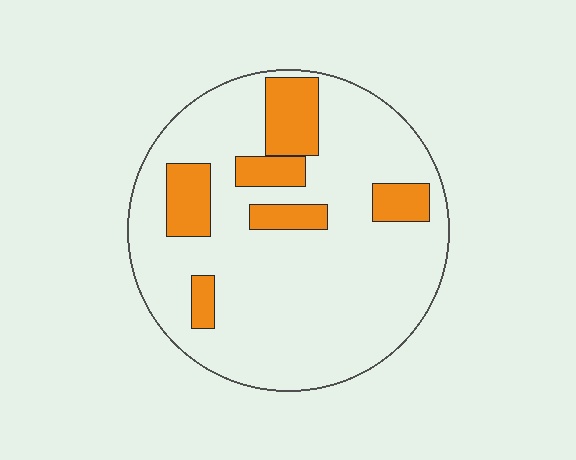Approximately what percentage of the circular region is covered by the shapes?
Approximately 20%.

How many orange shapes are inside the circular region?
6.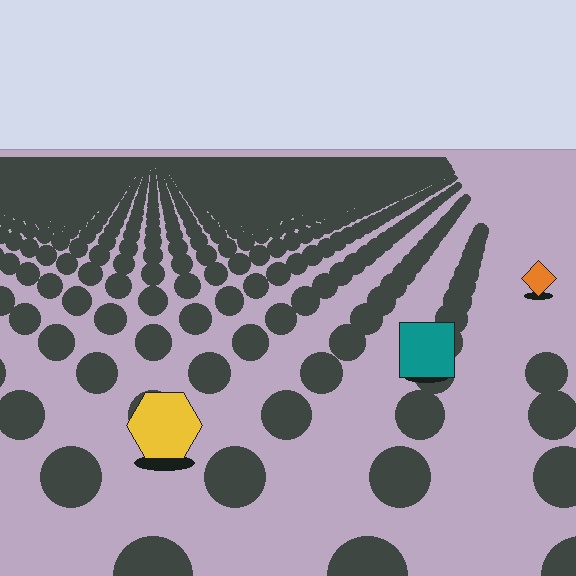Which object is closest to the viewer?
The yellow hexagon is closest. The texture marks near it are larger and more spread out.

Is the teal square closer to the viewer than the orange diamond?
Yes. The teal square is closer — you can tell from the texture gradient: the ground texture is coarser near it.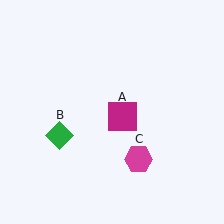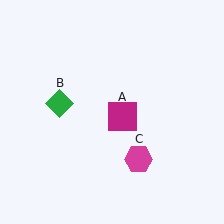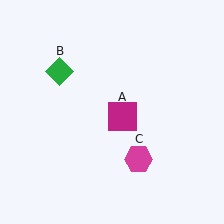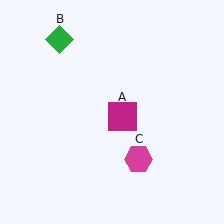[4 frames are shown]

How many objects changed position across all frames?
1 object changed position: green diamond (object B).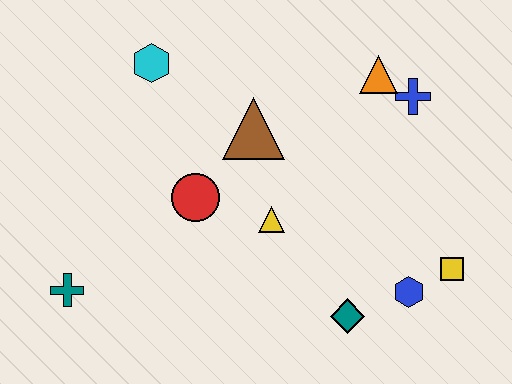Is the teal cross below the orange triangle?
Yes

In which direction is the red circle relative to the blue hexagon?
The red circle is to the left of the blue hexagon.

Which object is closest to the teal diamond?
The blue hexagon is closest to the teal diamond.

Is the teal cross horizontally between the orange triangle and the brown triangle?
No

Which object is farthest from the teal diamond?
The cyan hexagon is farthest from the teal diamond.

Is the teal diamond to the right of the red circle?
Yes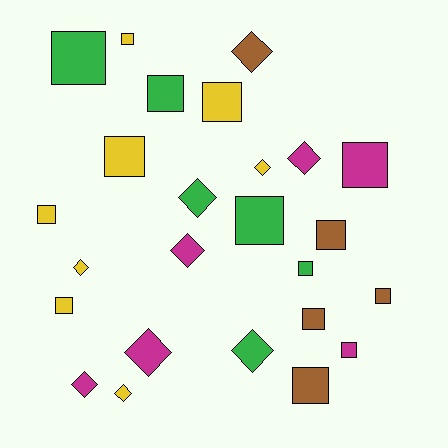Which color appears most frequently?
Yellow, with 8 objects.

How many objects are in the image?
There are 25 objects.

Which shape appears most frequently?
Square, with 15 objects.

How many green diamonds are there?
There are 2 green diamonds.